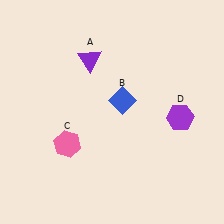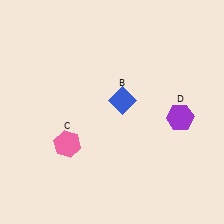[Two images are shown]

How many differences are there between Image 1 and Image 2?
There is 1 difference between the two images.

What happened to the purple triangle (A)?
The purple triangle (A) was removed in Image 2. It was in the top-left area of Image 1.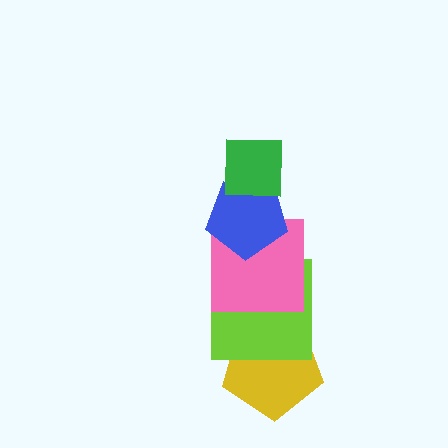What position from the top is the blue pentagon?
The blue pentagon is 2nd from the top.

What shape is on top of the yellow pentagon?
The lime square is on top of the yellow pentagon.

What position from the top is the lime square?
The lime square is 4th from the top.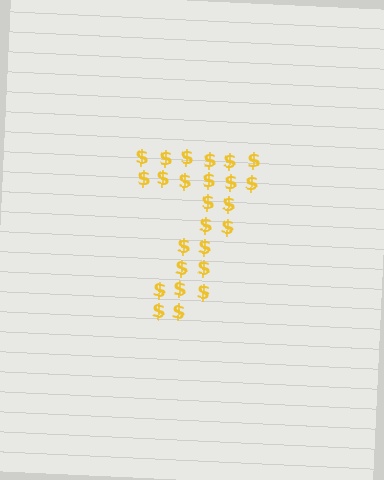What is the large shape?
The large shape is the digit 7.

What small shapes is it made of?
It is made of small dollar signs.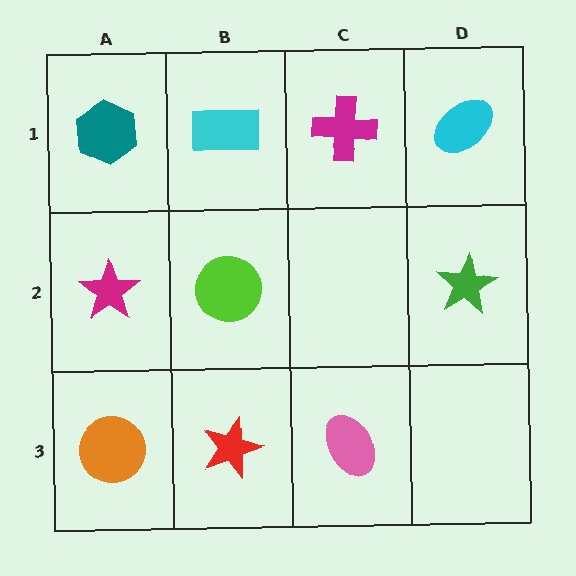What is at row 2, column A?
A magenta star.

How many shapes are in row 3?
3 shapes.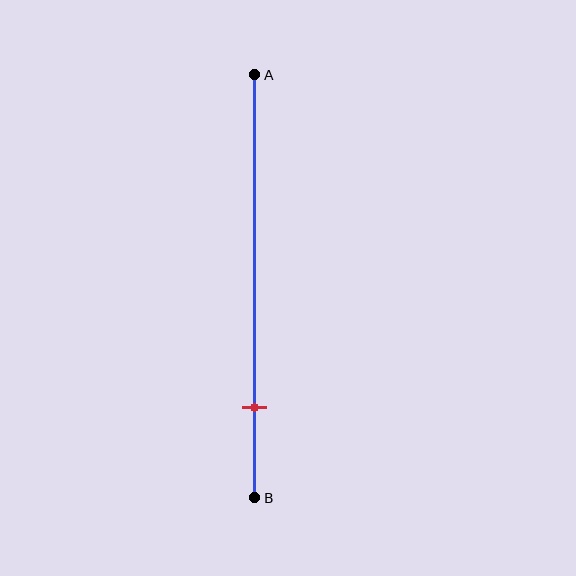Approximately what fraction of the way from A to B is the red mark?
The red mark is approximately 80% of the way from A to B.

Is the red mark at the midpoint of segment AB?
No, the mark is at about 80% from A, not at the 50% midpoint.